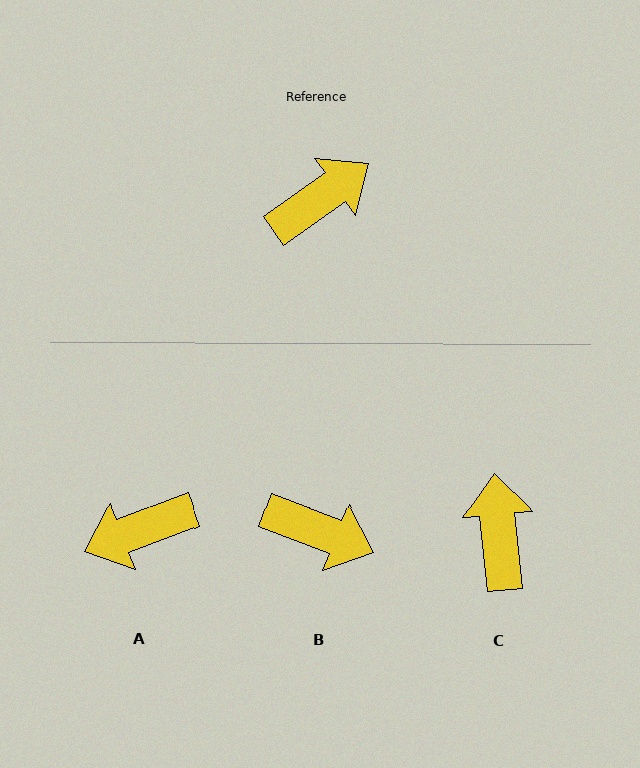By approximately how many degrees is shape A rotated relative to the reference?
Approximately 166 degrees counter-clockwise.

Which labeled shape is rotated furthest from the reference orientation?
A, about 166 degrees away.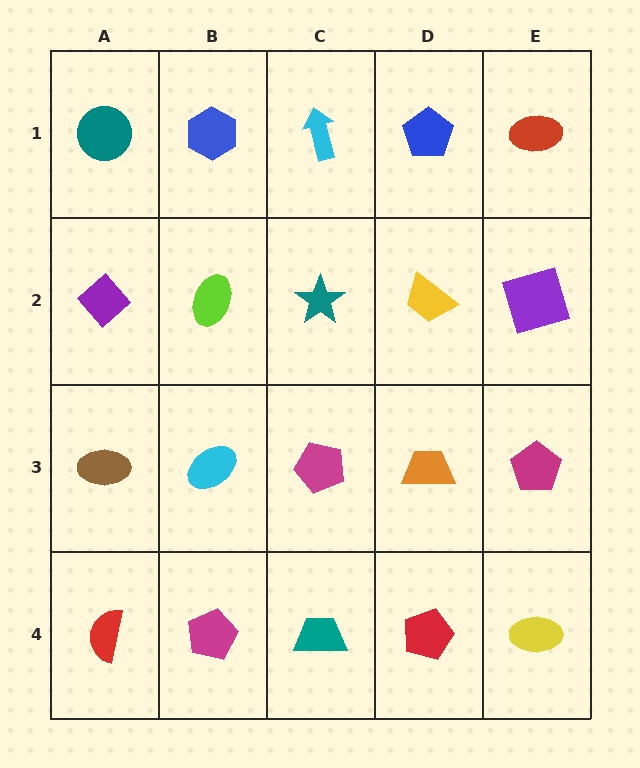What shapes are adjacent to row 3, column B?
A lime ellipse (row 2, column B), a magenta pentagon (row 4, column B), a brown ellipse (row 3, column A), a magenta pentagon (row 3, column C).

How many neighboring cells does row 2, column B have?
4.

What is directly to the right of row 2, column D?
A purple square.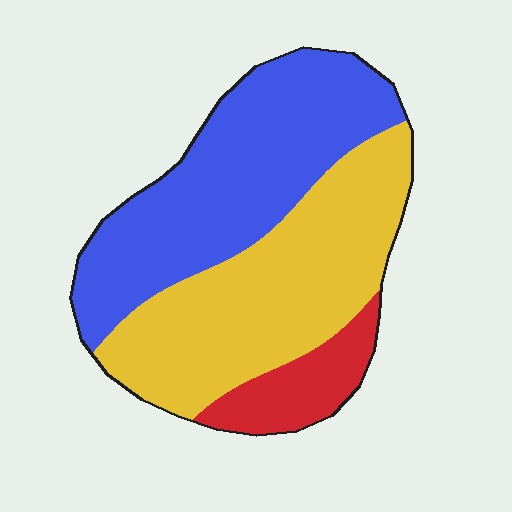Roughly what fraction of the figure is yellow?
Yellow takes up between a third and a half of the figure.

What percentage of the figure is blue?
Blue covers roughly 45% of the figure.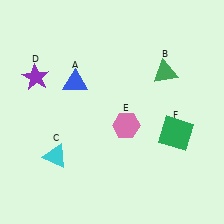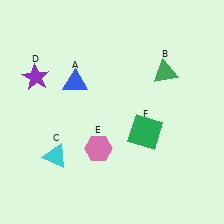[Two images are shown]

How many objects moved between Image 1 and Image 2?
2 objects moved between the two images.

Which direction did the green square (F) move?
The green square (F) moved left.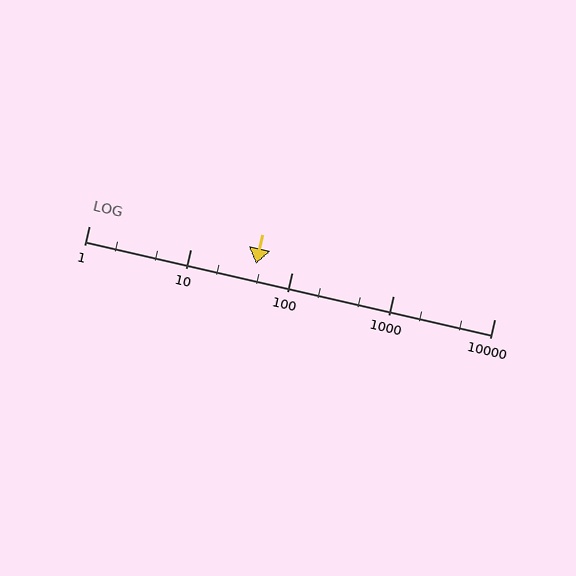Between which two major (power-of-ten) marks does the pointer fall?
The pointer is between 10 and 100.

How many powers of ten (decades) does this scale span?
The scale spans 4 decades, from 1 to 10000.